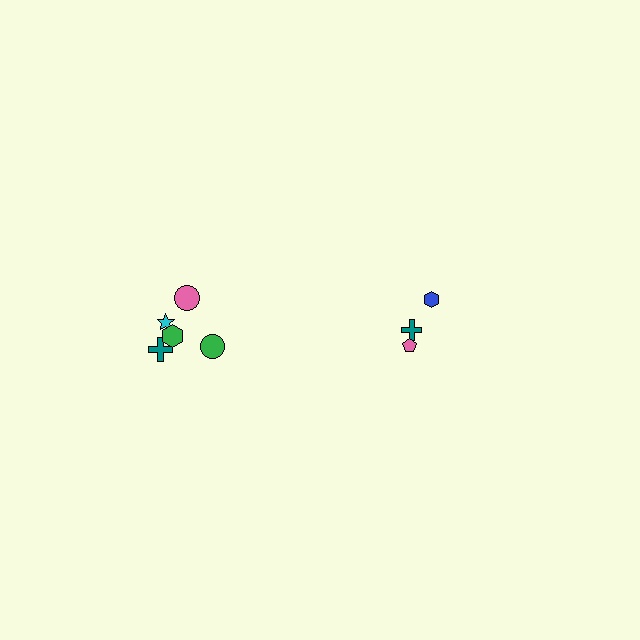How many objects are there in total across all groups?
There are 8 objects.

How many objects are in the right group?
There are 3 objects.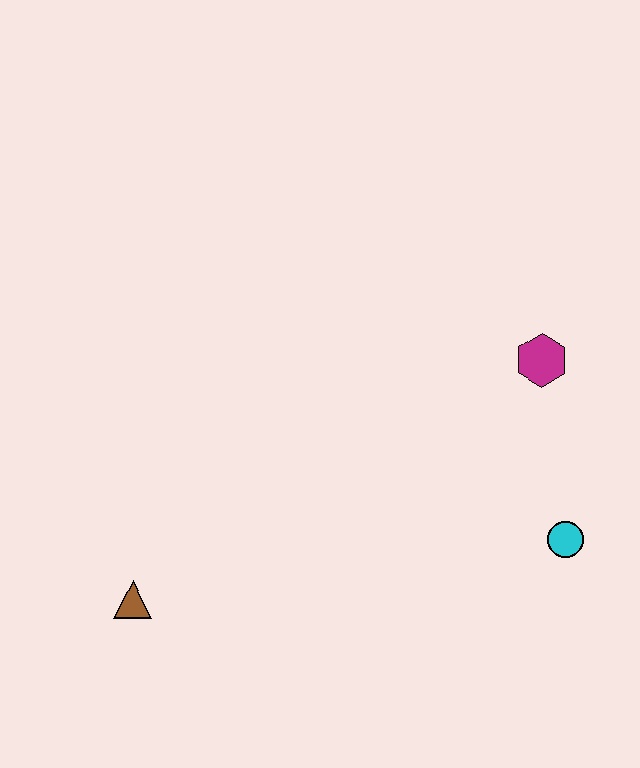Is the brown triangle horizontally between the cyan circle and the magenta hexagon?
No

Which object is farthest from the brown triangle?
The magenta hexagon is farthest from the brown triangle.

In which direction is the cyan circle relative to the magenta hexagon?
The cyan circle is below the magenta hexagon.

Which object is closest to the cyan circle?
The magenta hexagon is closest to the cyan circle.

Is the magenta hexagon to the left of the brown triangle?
No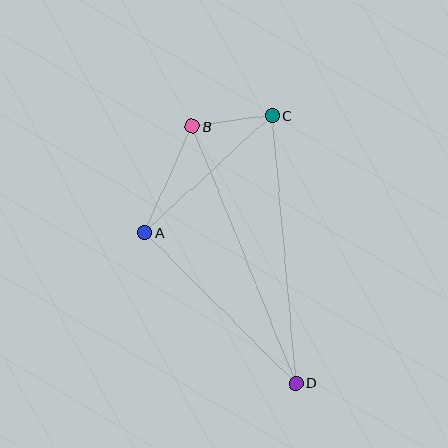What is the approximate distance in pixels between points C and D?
The distance between C and D is approximately 269 pixels.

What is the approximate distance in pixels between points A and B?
The distance between A and B is approximately 117 pixels.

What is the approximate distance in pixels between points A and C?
The distance between A and C is approximately 173 pixels.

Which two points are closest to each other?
Points B and C are closest to each other.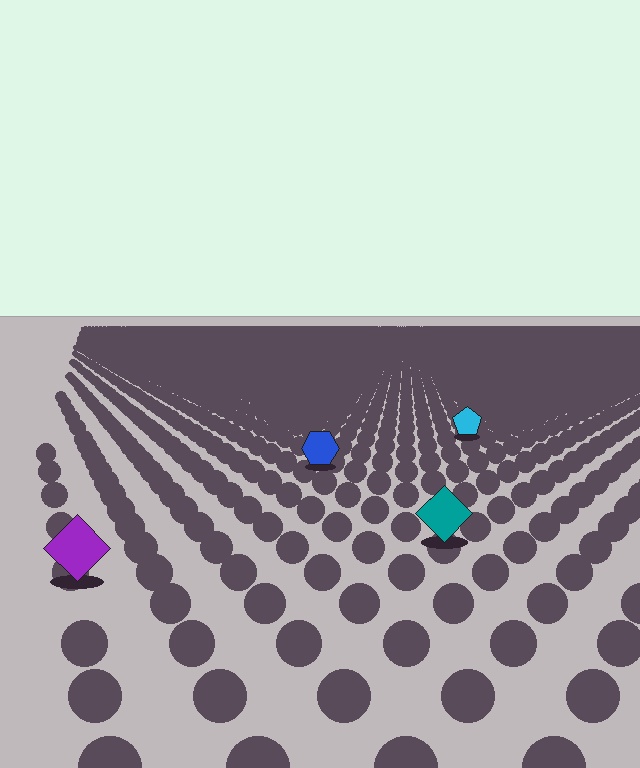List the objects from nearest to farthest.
From nearest to farthest: the purple diamond, the teal diamond, the blue hexagon, the cyan pentagon.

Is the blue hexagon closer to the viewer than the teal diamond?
No. The teal diamond is closer — you can tell from the texture gradient: the ground texture is coarser near it.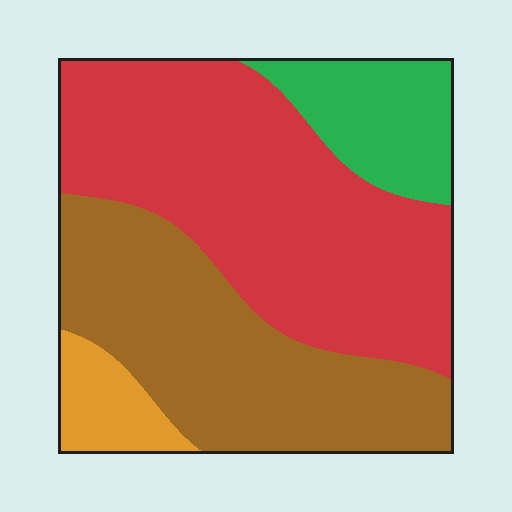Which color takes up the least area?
Orange, at roughly 5%.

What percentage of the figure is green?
Green takes up about one eighth (1/8) of the figure.